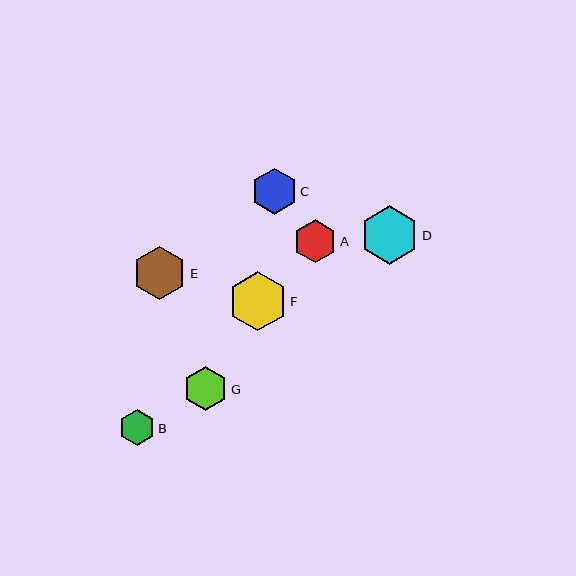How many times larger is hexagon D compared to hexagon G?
Hexagon D is approximately 1.3 times the size of hexagon G.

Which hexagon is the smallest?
Hexagon B is the smallest with a size of approximately 36 pixels.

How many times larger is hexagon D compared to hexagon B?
Hexagon D is approximately 1.6 times the size of hexagon B.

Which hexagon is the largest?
Hexagon F is the largest with a size of approximately 59 pixels.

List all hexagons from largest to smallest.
From largest to smallest: F, D, E, C, G, A, B.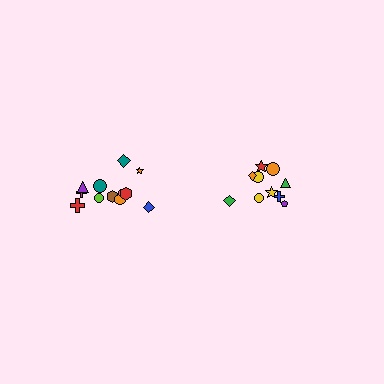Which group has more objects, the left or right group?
The left group.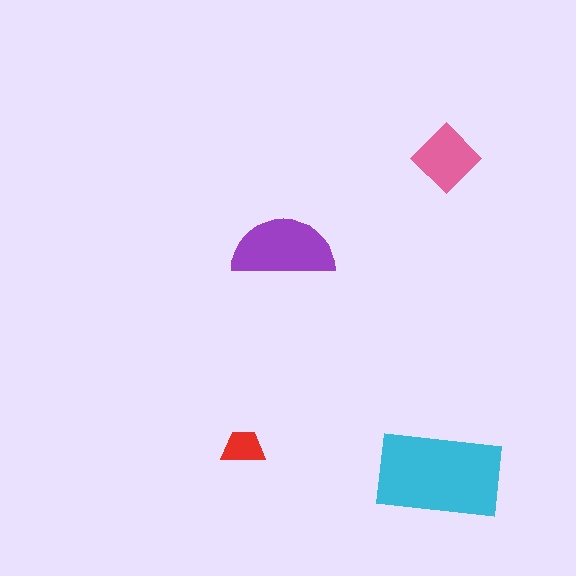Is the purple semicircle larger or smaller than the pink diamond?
Larger.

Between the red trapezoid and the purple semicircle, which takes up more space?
The purple semicircle.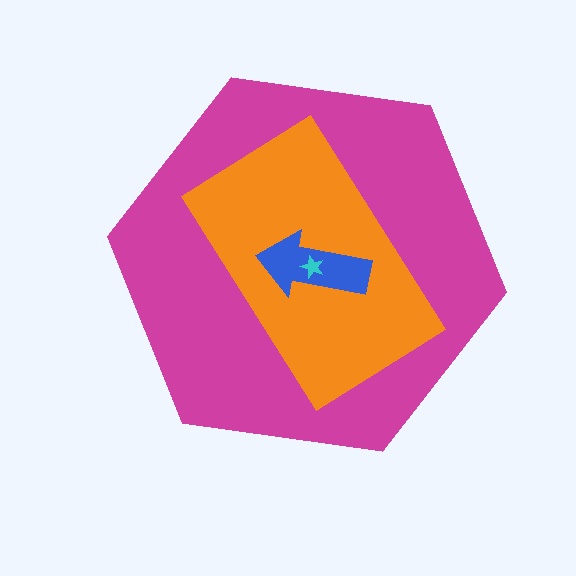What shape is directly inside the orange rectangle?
The blue arrow.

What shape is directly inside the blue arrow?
The cyan star.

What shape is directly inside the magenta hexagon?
The orange rectangle.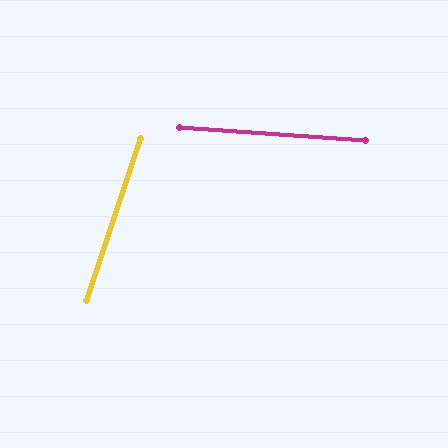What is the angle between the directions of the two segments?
Approximately 75 degrees.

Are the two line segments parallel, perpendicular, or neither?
Neither parallel nor perpendicular — they differ by about 75°.